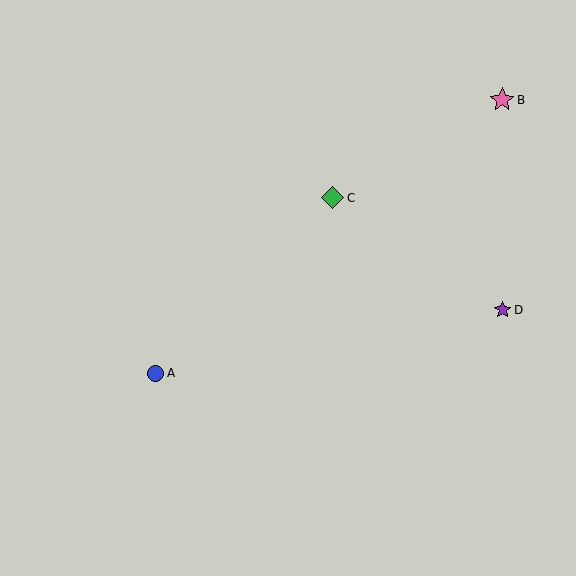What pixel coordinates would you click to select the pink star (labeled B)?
Click at (502, 100) to select the pink star B.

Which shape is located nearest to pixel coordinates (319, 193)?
The green diamond (labeled C) at (333, 198) is nearest to that location.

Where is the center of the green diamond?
The center of the green diamond is at (333, 198).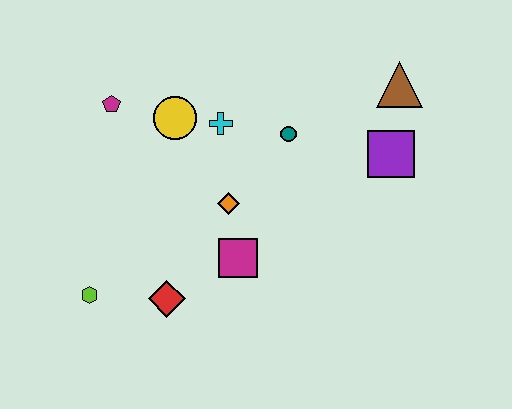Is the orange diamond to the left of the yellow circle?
No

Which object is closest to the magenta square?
The orange diamond is closest to the magenta square.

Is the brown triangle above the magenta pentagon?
Yes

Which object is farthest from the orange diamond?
The brown triangle is farthest from the orange diamond.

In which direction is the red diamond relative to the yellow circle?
The red diamond is below the yellow circle.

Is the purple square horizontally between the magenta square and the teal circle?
No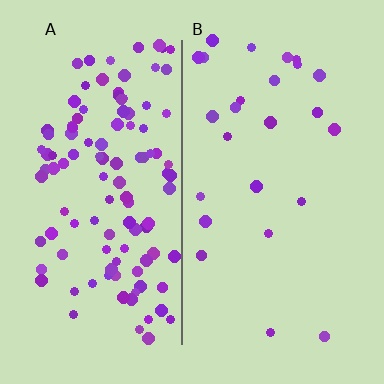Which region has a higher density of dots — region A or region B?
A (the left).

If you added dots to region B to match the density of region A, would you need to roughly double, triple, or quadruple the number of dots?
Approximately quadruple.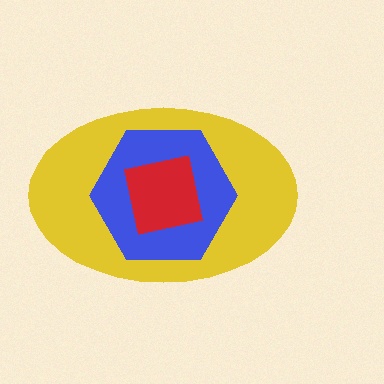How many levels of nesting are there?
3.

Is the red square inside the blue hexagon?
Yes.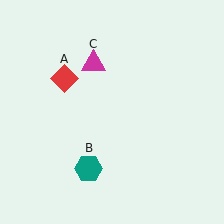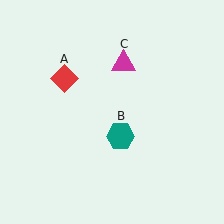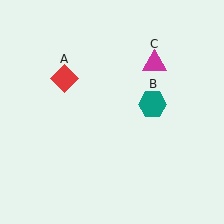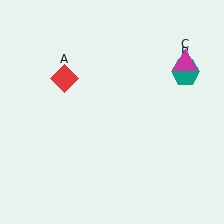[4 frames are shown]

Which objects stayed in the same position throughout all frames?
Red diamond (object A) remained stationary.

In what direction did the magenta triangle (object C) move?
The magenta triangle (object C) moved right.